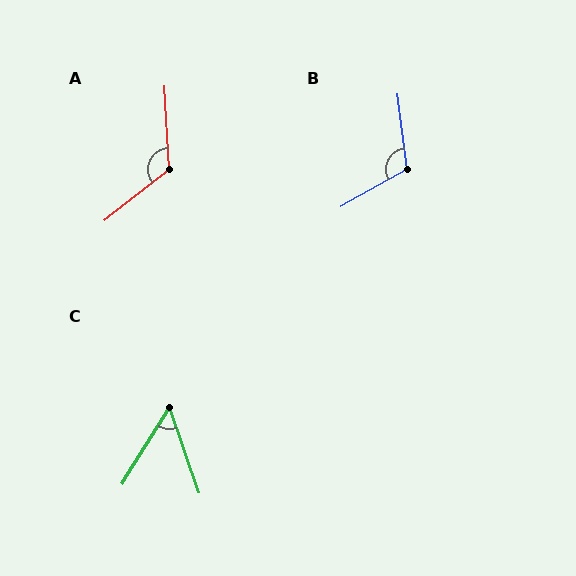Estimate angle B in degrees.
Approximately 113 degrees.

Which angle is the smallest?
C, at approximately 51 degrees.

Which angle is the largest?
A, at approximately 125 degrees.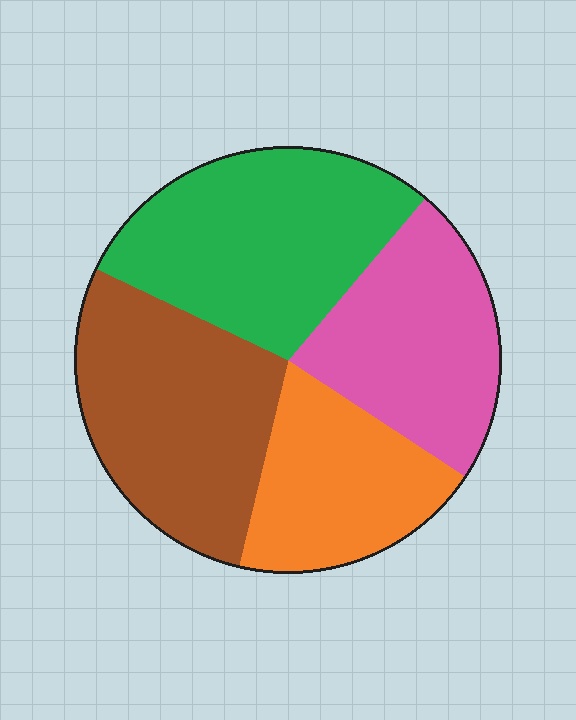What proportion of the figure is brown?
Brown covers 28% of the figure.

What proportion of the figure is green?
Green takes up between a sixth and a third of the figure.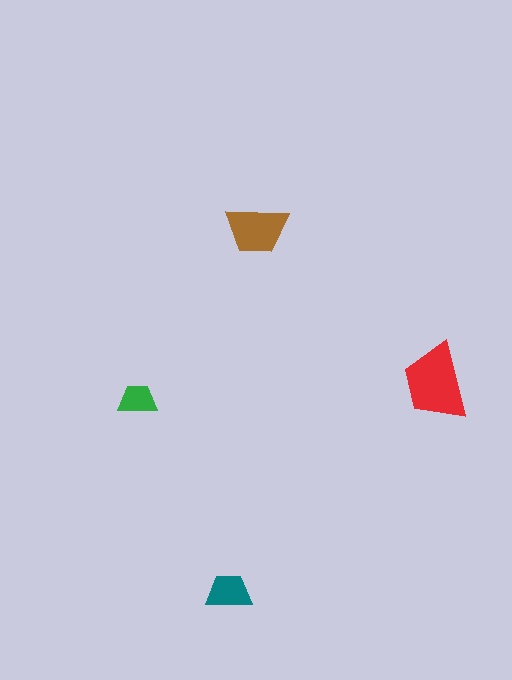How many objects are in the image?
There are 4 objects in the image.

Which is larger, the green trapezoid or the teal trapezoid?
The teal one.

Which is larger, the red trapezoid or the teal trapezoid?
The red one.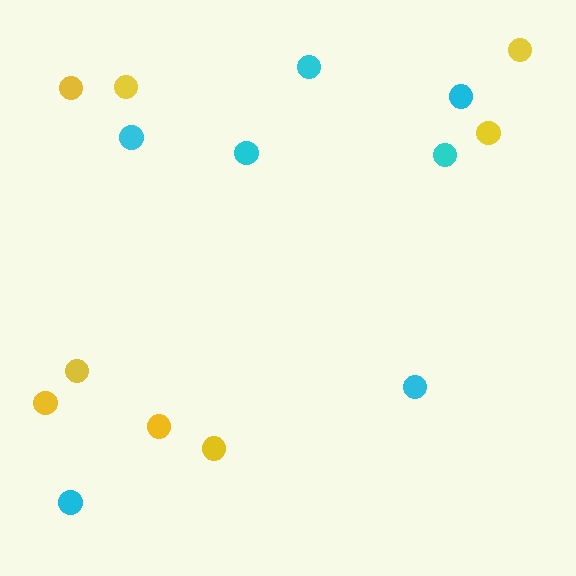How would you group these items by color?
There are 2 groups: one group of cyan circles (7) and one group of yellow circles (8).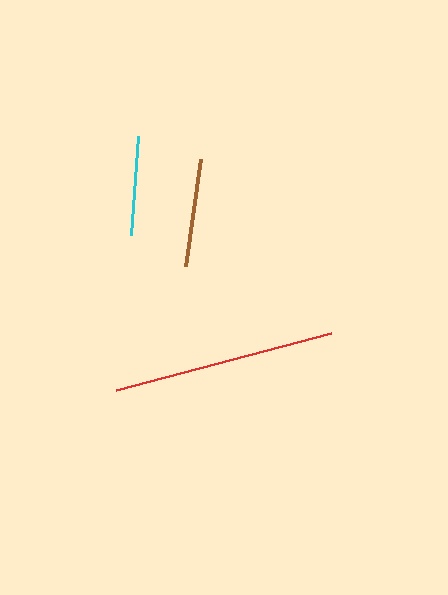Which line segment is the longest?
The red line is the longest at approximately 222 pixels.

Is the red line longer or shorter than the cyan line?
The red line is longer than the cyan line.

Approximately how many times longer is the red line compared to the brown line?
The red line is approximately 2.1 times the length of the brown line.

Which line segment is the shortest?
The cyan line is the shortest at approximately 99 pixels.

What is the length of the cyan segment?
The cyan segment is approximately 99 pixels long.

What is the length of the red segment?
The red segment is approximately 222 pixels long.